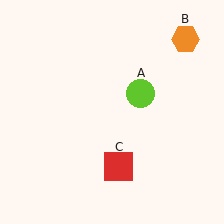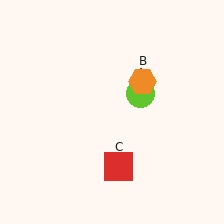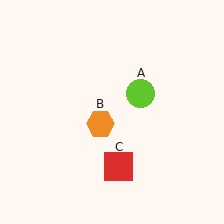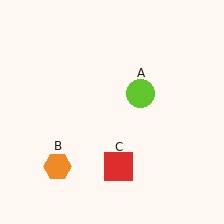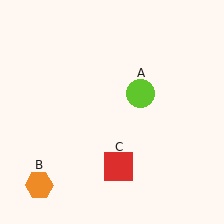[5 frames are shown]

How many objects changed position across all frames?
1 object changed position: orange hexagon (object B).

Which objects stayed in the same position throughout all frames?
Lime circle (object A) and red square (object C) remained stationary.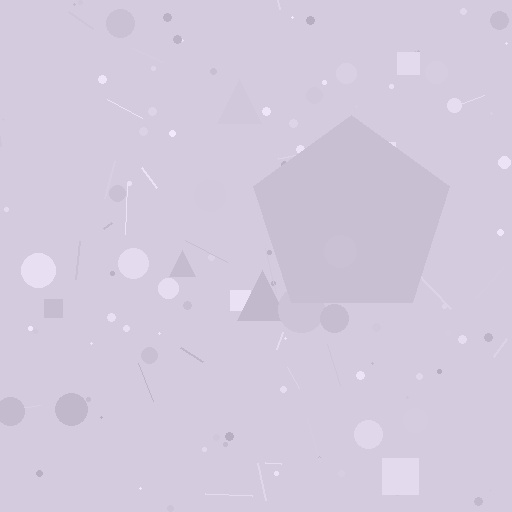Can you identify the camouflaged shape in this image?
The camouflaged shape is a pentagon.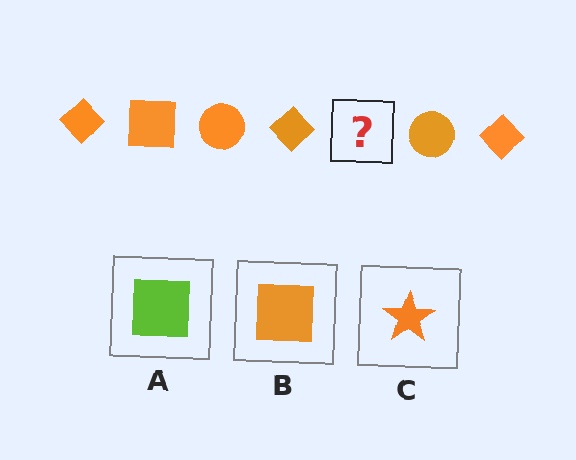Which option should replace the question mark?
Option B.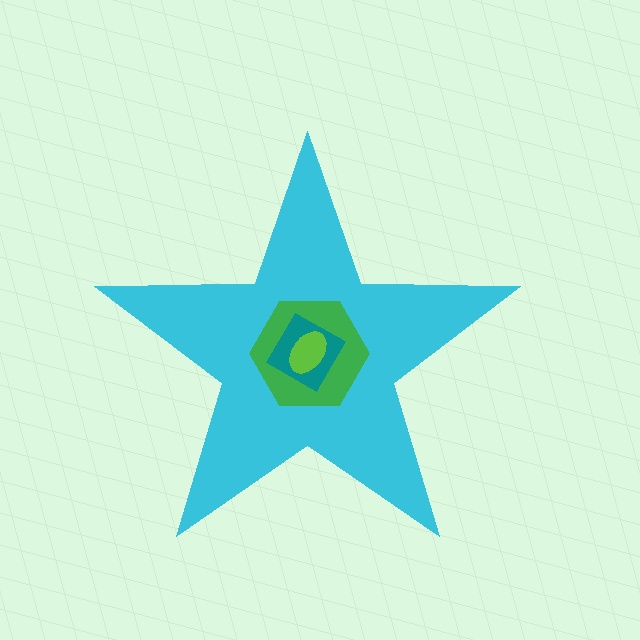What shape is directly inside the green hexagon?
The teal square.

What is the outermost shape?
The cyan star.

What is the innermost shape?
The lime ellipse.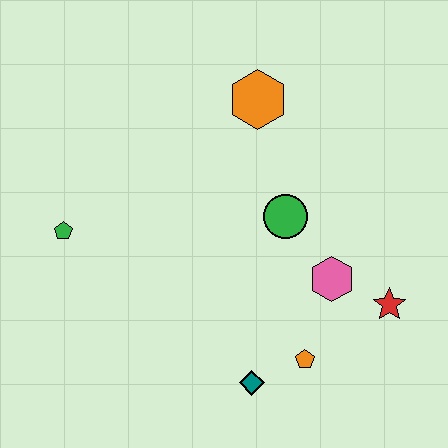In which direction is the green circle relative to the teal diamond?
The green circle is above the teal diamond.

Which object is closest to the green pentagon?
The green circle is closest to the green pentagon.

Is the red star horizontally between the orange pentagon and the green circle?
No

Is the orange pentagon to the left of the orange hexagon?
No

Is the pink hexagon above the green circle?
No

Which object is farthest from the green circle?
The green pentagon is farthest from the green circle.